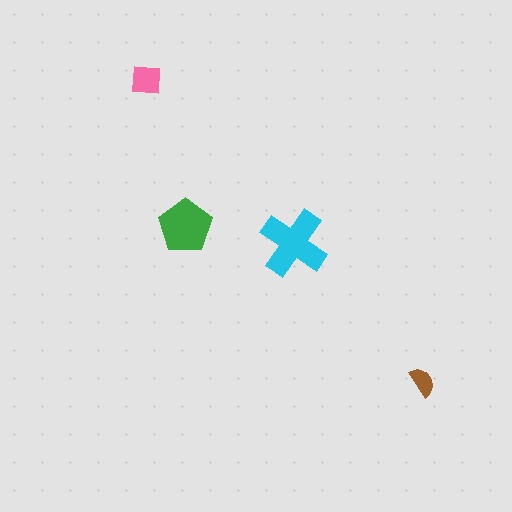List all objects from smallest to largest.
The brown semicircle, the pink square, the green pentagon, the cyan cross.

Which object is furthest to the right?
The brown semicircle is rightmost.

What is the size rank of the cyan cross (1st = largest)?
1st.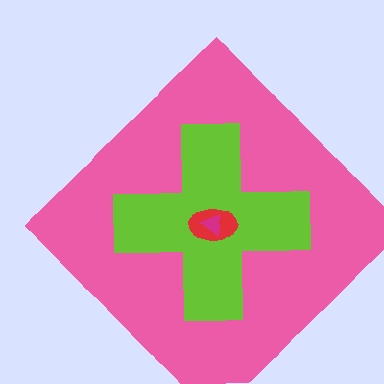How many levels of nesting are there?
4.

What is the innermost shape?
The magenta triangle.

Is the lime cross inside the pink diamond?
Yes.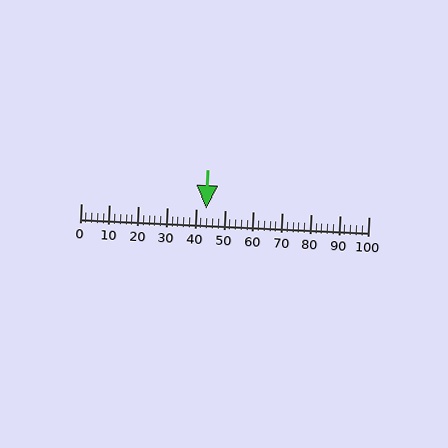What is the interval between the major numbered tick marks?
The major tick marks are spaced 10 units apart.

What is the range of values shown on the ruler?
The ruler shows values from 0 to 100.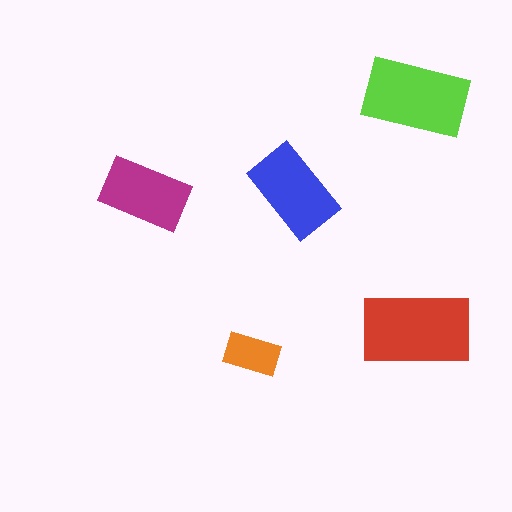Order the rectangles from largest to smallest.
the red one, the lime one, the blue one, the magenta one, the orange one.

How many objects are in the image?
There are 5 objects in the image.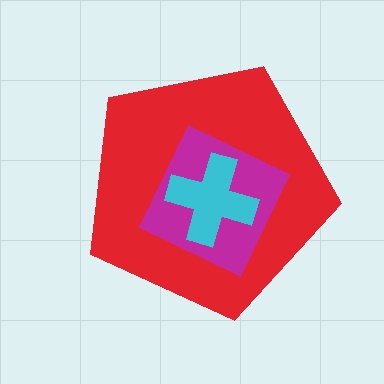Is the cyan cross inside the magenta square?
Yes.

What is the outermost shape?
The red pentagon.